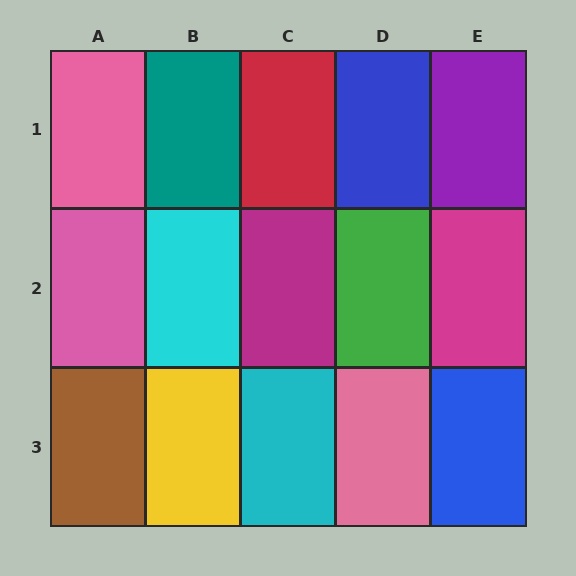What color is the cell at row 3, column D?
Pink.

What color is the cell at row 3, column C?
Cyan.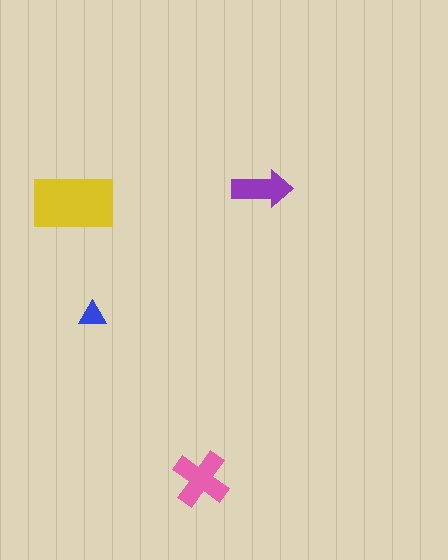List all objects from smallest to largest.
The blue triangle, the purple arrow, the pink cross, the yellow rectangle.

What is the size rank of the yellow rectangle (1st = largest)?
1st.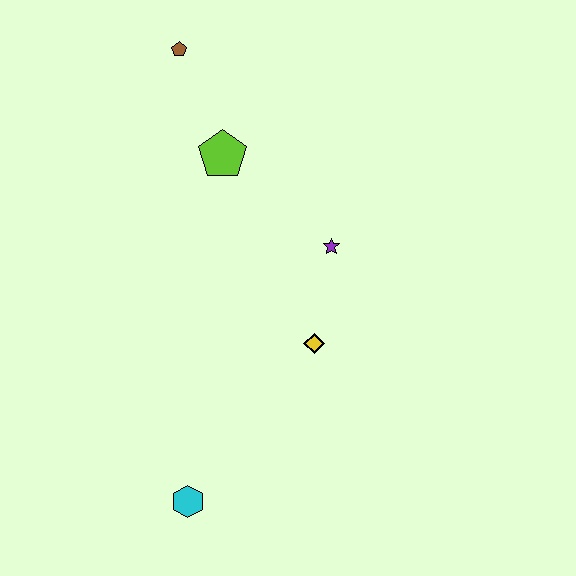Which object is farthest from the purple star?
The cyan hexagon is farthest from the purple star.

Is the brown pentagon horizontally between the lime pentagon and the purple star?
No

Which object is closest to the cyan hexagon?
The yellow diamond is closest to the cyan hexagon.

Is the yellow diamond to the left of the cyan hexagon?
No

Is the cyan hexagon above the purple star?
No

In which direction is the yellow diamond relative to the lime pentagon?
The yellow diamond is below the lime pentagon.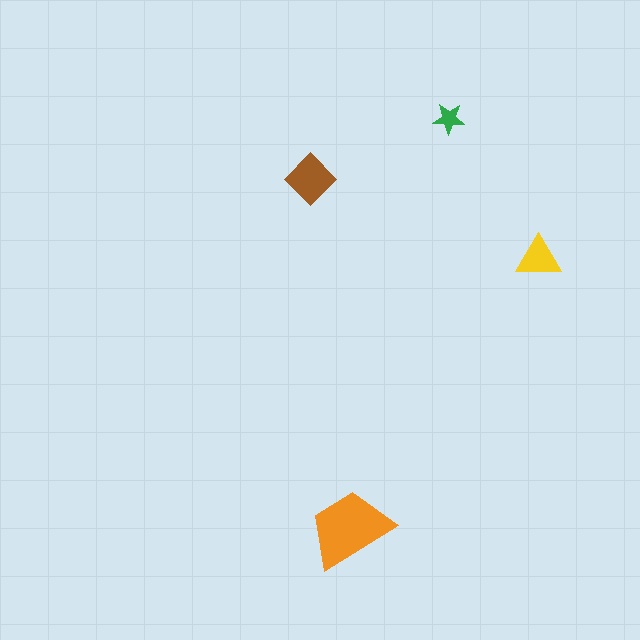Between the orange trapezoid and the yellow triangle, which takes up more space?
The orange trapezoid.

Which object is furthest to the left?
The brown diamond is leftmost.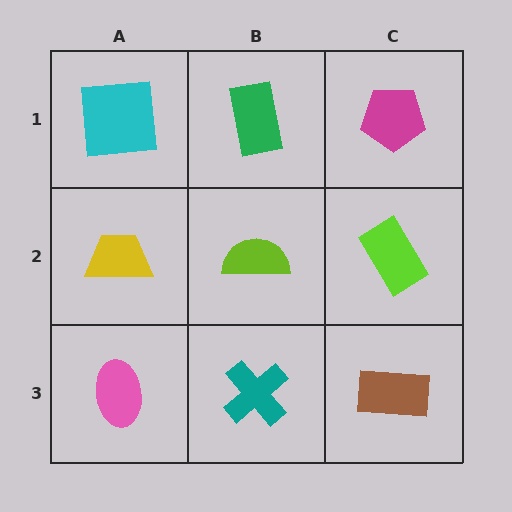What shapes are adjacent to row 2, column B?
A green rectangle (row 1, column B), a teal cross (row 3, column B), a yellow trapezoid (row 2, column A), a lime rectangle (row 2, column C).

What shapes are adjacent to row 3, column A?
A yellow trapezoid (row 2, column A), a teal cross (row 3, column B).